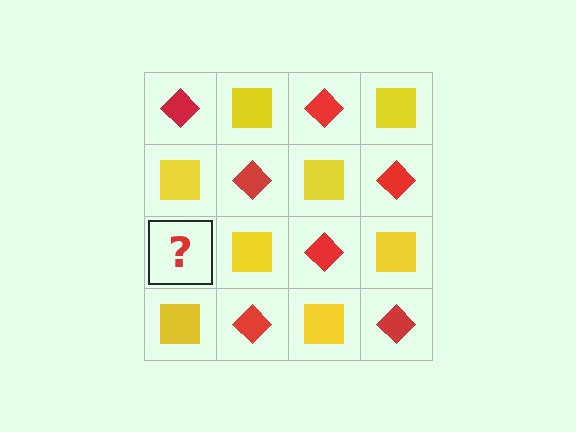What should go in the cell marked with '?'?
The missing cell should contain a red diamond.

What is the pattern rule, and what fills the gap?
The rule is that it alternates red diamond and yellow square in a checkerboard pattern. The gap should be filled with a red diamond.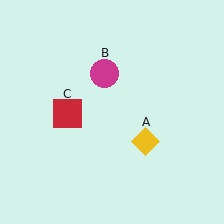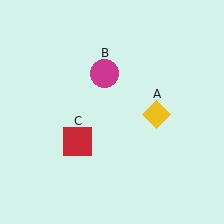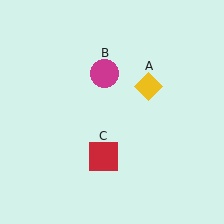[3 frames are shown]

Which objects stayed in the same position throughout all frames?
Magenta circle (object B) remained stationary.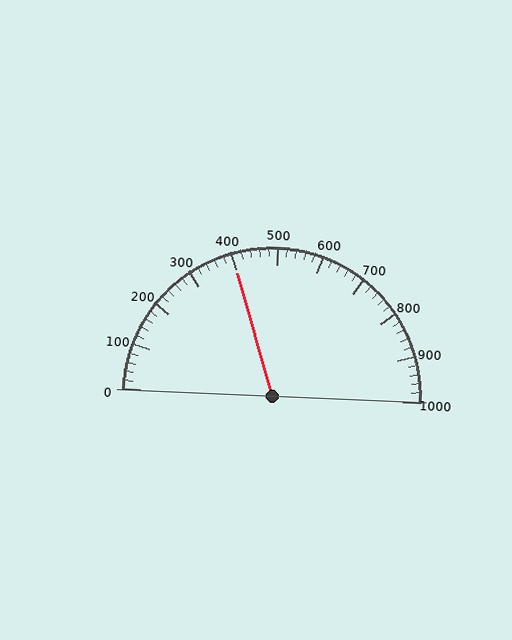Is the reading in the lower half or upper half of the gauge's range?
The reading is in the lower half of the range (0 to 1000).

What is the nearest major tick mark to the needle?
The nearest major tick mark is 400.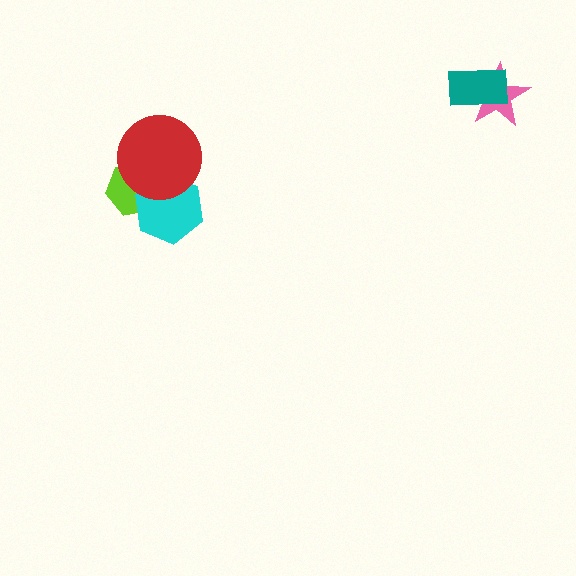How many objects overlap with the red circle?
2 objects overlap with the red circle.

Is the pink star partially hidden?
Yes, it is partially covered by another shape.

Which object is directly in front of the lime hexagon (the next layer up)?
The cyan hexagon is directly in front of the lime hexagon.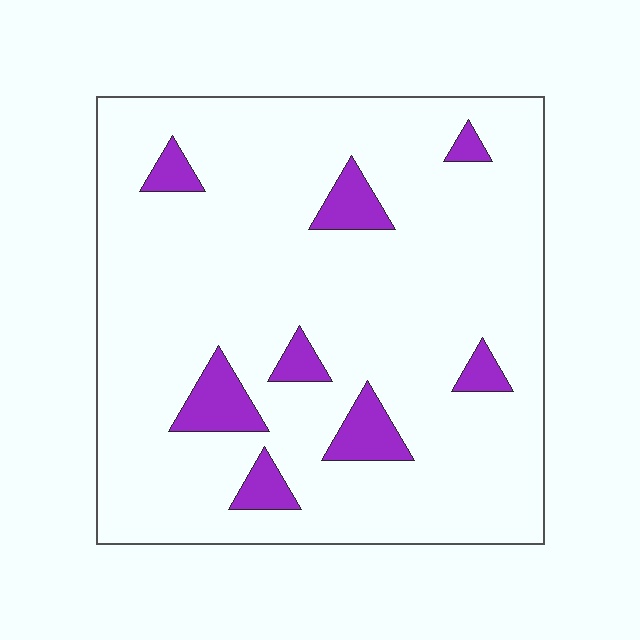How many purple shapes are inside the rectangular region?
8.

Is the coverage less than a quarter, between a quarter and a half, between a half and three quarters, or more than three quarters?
Less than a quarter.